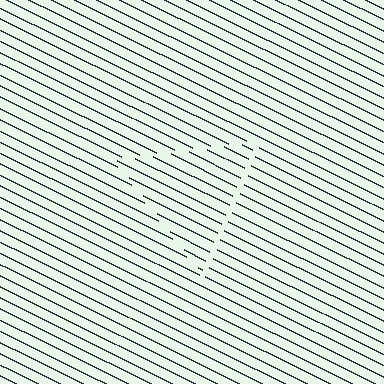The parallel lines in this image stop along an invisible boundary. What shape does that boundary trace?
An illusory triangle. The interior of the shape contains the same grating, shifted by half a period — the contour is defined by the phase discontinuity where line-ends from the inner and outer gratings abut.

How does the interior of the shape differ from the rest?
The interior of the shape contains the same grating, shifted by half a period — the contour is defined by the phase discontinuity where line-ends from the inner and outer gratings abut.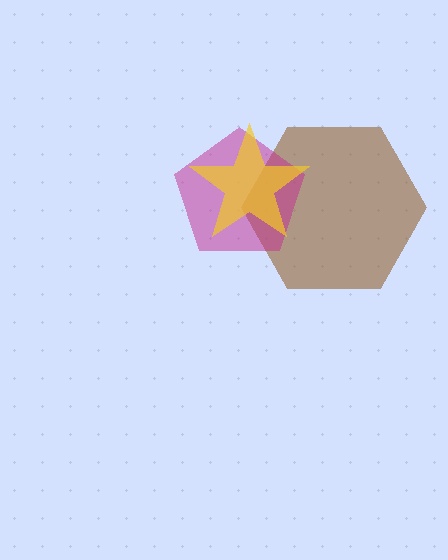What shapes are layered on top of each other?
The layered shapes are: a brown hexagon, a magenta pentagon, a yellow star.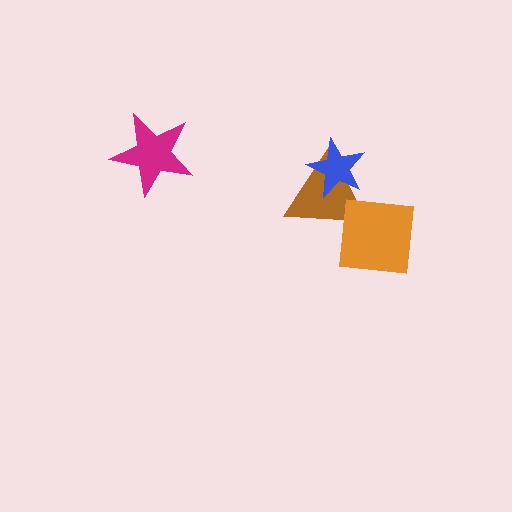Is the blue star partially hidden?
No, no other shape covers it.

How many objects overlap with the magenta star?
0 objects overlap with the magenta star.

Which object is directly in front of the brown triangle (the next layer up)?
The blue star is directly in front of the brown triangle.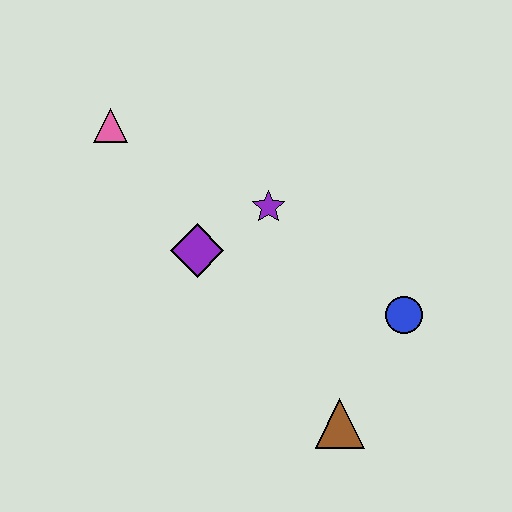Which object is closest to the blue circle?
The brown triangle is closest to the blue circle.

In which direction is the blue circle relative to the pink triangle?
The blue circle is to the right of the pink triangle.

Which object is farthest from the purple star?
The brown triangle is farthest from the purple star.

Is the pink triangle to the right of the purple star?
No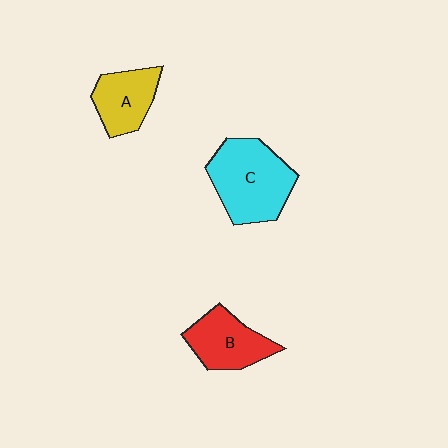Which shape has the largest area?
Shape C (cyan).